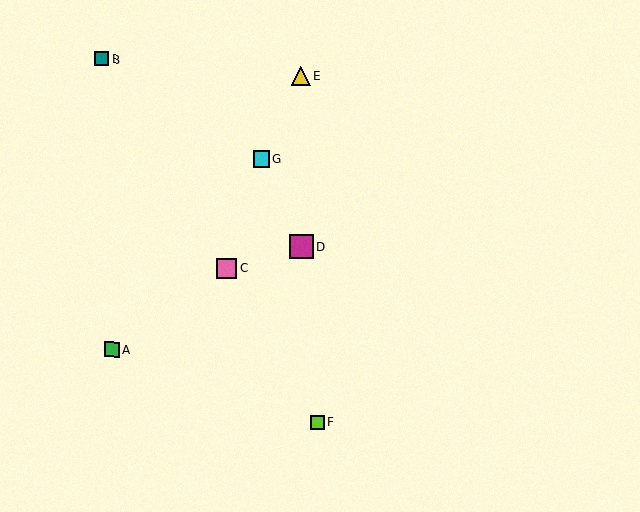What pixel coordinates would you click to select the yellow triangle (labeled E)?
Click at (301, 76) to select the yellow triangle E.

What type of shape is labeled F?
Shape F is a lime square.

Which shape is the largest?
The magenta square (labeled D) is the largest.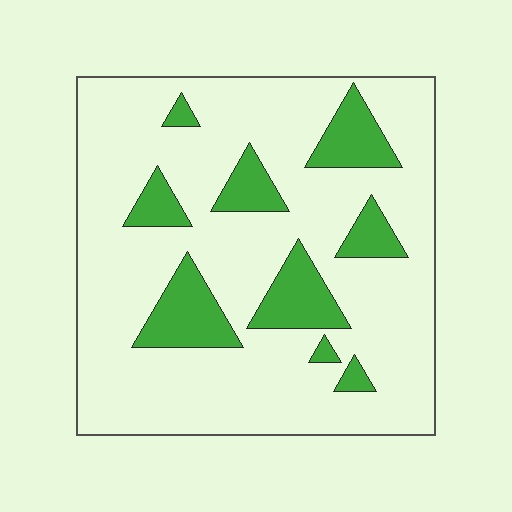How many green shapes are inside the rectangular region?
9.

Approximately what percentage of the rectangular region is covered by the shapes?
Approximately 20%.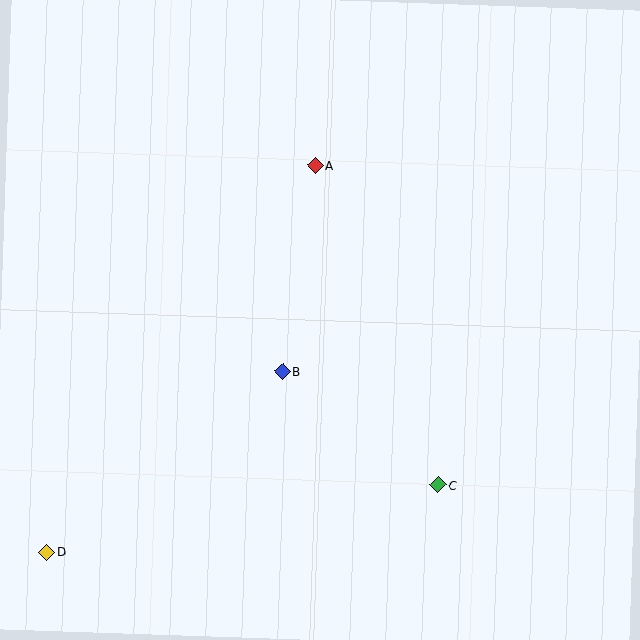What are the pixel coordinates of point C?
Point C is at (438, 485).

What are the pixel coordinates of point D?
Point D is at (47, 552).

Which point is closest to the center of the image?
Point B at (283, 371) is closest to the center.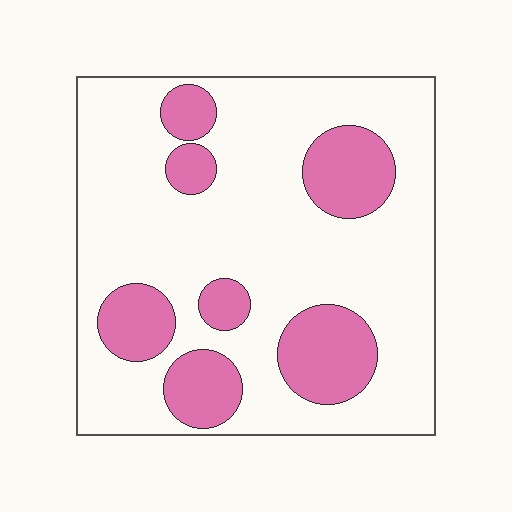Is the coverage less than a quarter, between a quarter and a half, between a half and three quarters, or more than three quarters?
Less than a quarter.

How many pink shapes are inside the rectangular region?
7.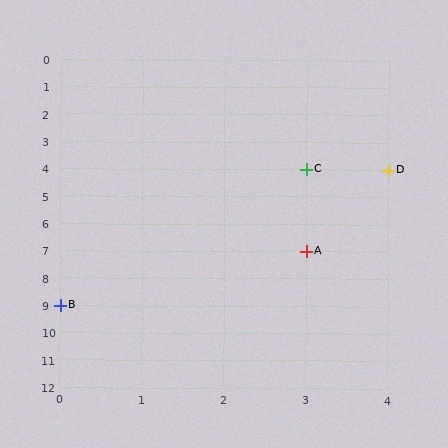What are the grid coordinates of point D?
Point D is at grid coordinates (4, 4).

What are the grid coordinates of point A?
Point A is at grid coordinates (3, 7).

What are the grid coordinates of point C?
Point C is at grid coordinates (3, 4).